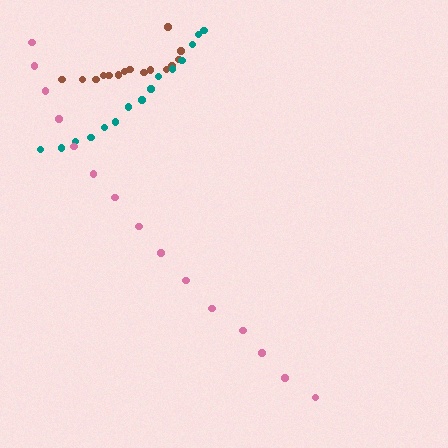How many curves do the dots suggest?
There are 3 distinct paths.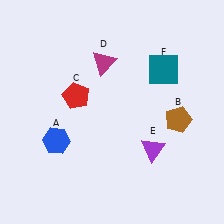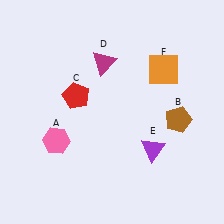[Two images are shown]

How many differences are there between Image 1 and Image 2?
There are 2 differences between the two images.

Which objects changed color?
A changed from blue to pink. F changed from teal to orange.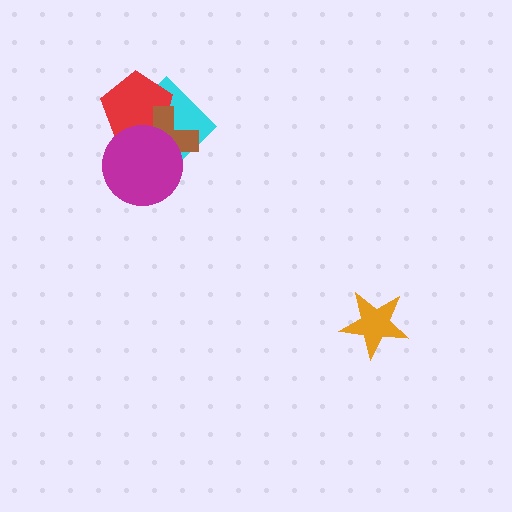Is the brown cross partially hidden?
Yes, it is partially covered by another shape.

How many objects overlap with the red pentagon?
3 objects overlap with the red pentagon.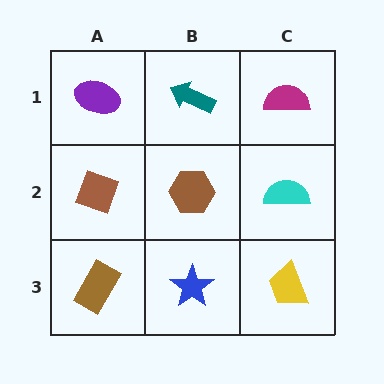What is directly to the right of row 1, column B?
A magenta semicircle.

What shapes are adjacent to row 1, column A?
A brown diamond (row 2, column A), a teal arrow (row 1, column B).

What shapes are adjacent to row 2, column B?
A teal arrow (row 1, column B), a blue star (row 3, column B), a brown diamond (row 2, column A), a cyan semicircle (row 2, column C).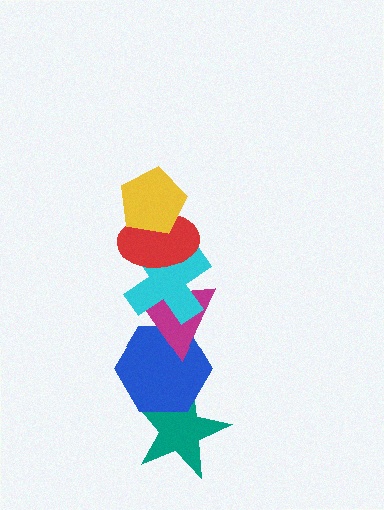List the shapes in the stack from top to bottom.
From top to bottom: the yellow pentagon, the red ellipse, the cyan cross, the magenta triangle, the blue hexagon, the teal star.